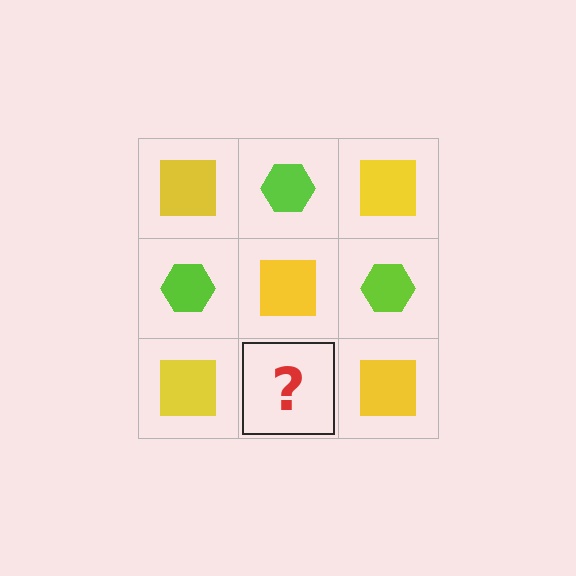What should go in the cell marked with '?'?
The missing cell should contain a lime hexagon.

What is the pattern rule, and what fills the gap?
The rule is that it alternates yellow square and lime hexagon in a checkerboard pattern. The gap should be filled with a lime hexagon.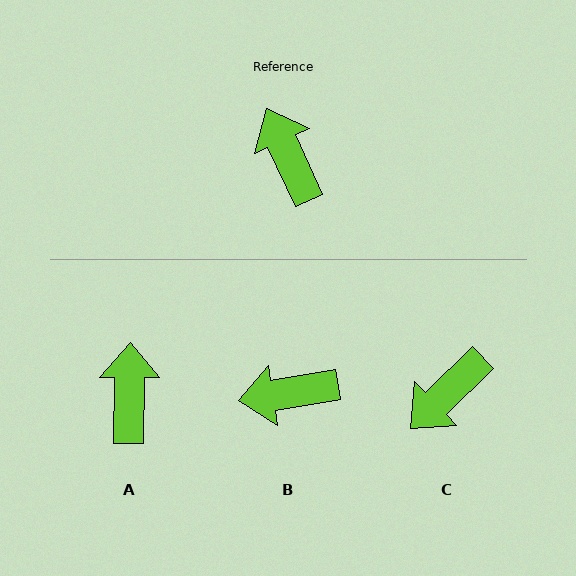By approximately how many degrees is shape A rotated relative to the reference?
Approximately 25 degrees clockwise.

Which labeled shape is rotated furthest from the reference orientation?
C, about 110 degrees away.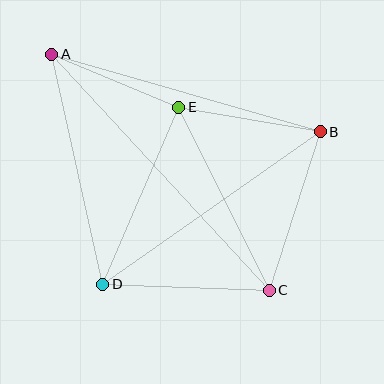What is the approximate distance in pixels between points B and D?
The distance between B and D is approximately 266 pixels.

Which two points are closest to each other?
Points A and E are closest to each other.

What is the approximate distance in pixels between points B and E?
The distance between B and E is approximately 144 pixels.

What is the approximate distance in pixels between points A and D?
The distance between A and D is approximately 236 pixels.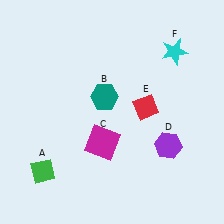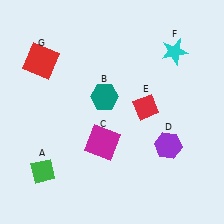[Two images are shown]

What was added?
A red square (G) was added in Image 2.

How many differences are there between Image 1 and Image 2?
There is 1 difference between the two images.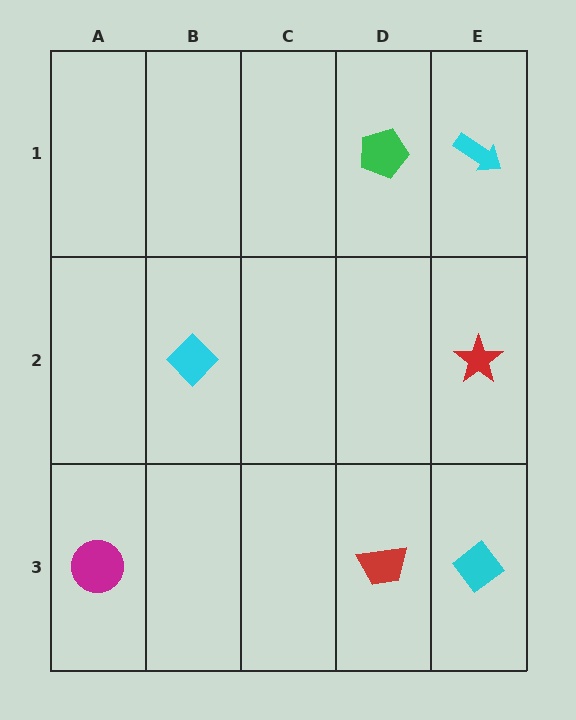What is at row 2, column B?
A cyan diamond.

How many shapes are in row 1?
2 shapes.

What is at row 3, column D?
A red trapezoid.